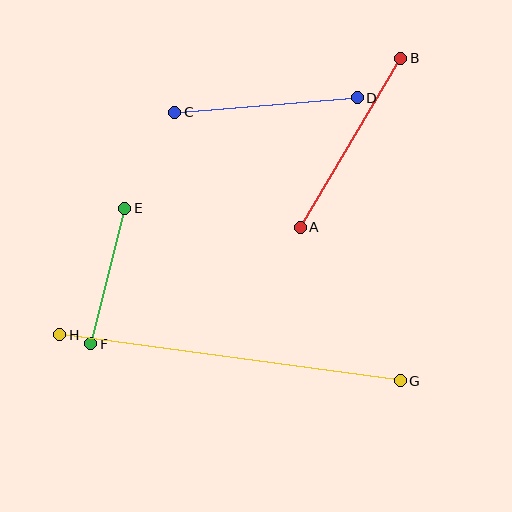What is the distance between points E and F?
The distance is approximately 140 pixels.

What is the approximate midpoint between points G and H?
The midpoint is at approximately (230, 358) pixels.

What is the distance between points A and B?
The distance is approximately 196 pixels.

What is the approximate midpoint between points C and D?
The midpoint is at approximately (266, 105) pixels.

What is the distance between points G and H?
The distance is approximately 344 pixels.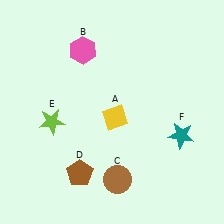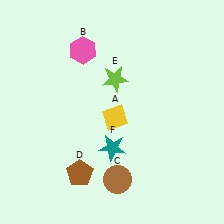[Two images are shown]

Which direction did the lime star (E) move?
The lime star (E) moved right.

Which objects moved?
The objects that moved are: the lime star (E), the teal star (F).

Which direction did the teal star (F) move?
The teal star (F) moved left.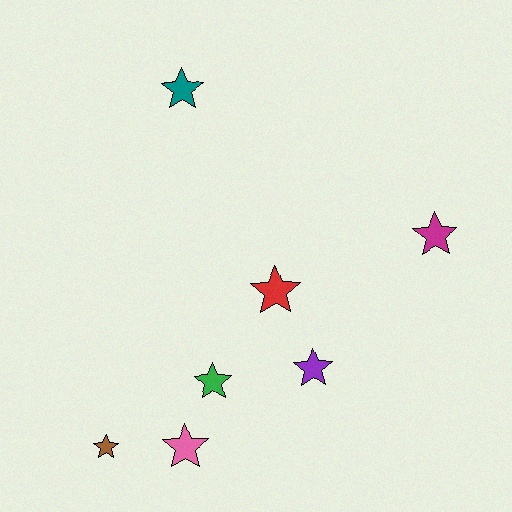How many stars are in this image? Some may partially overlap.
There are 7 stars.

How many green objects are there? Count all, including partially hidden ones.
There is 1 green object.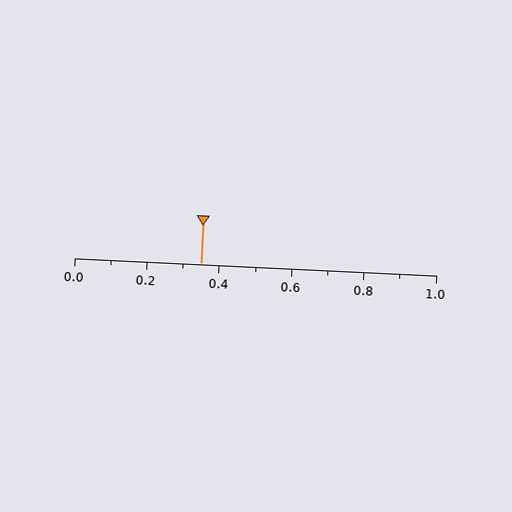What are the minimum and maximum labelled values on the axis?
The axis runs from 0.0 to 1.0.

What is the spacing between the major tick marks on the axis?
The major ticks are spaced 0.2 apart.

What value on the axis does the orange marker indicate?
The marker indicates approximately 0.35.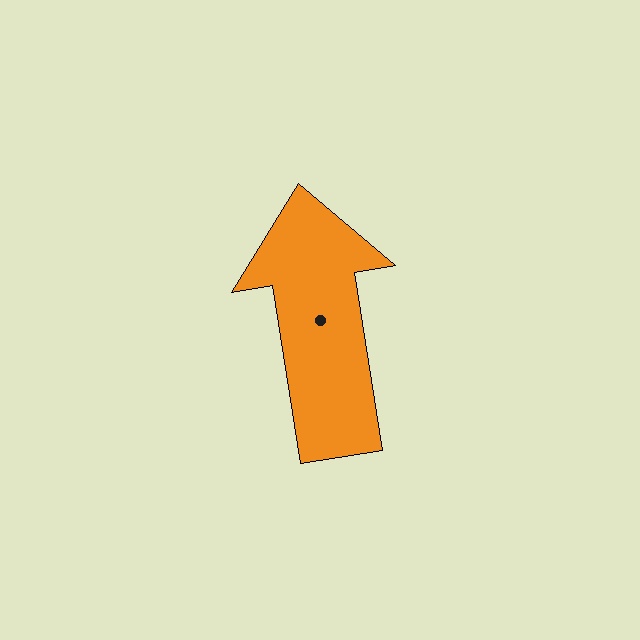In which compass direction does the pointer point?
North.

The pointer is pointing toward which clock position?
Roughly 12 o'clock.